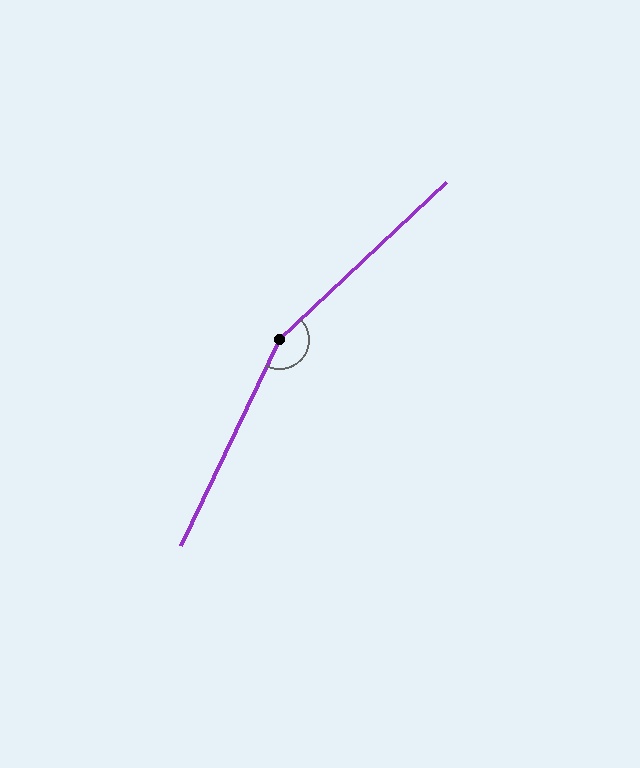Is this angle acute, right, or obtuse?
It is obtuse.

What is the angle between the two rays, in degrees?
Approximately 159 degrees.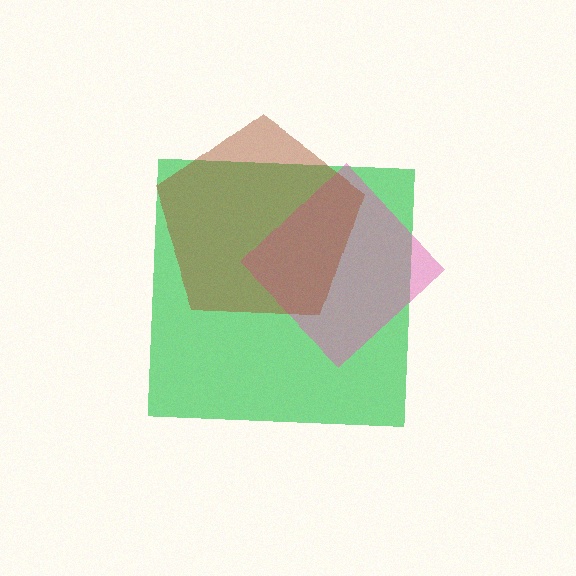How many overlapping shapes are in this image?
There are 3 overlapping shapes in the image.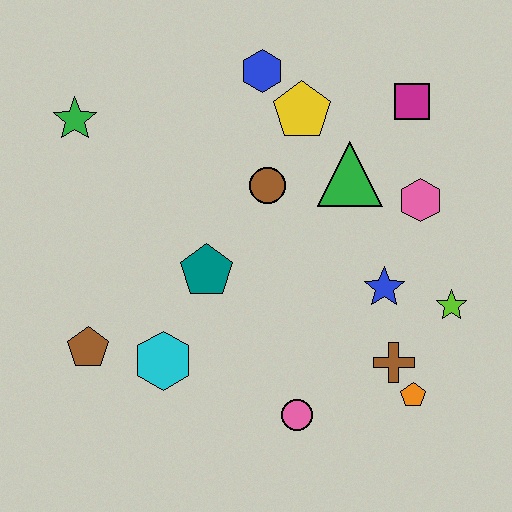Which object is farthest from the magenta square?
The brown pentagon is farthest from the magenta square.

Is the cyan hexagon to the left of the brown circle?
Yes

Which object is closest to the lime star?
The blue star is closest to the lime star.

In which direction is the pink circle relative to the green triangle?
The pink circle is below the green triangle.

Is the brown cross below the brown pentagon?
Yes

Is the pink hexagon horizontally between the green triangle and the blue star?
No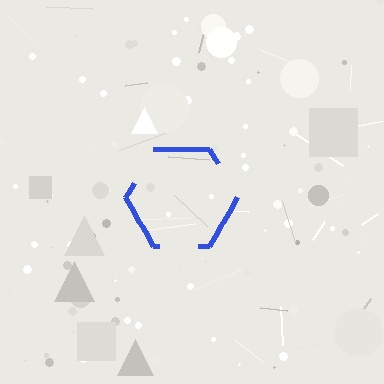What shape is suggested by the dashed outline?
The dashed outline suggests a hexagon.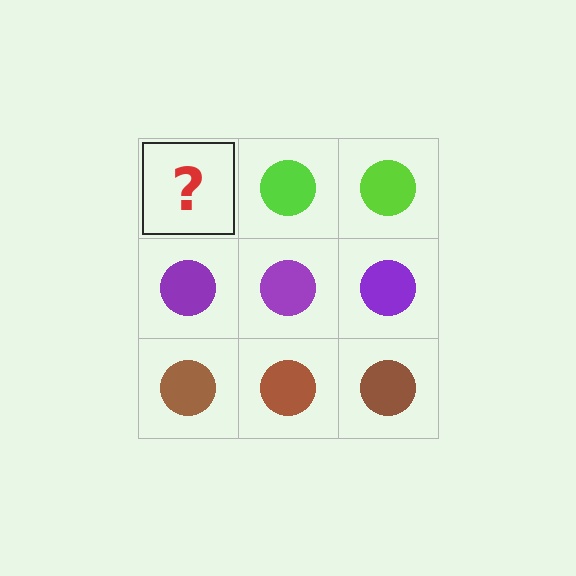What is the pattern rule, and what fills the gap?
The rule is that each row has a consistent color. The gap should be filled with a lime circle.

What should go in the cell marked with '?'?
The missing cell should contain a lime circle.